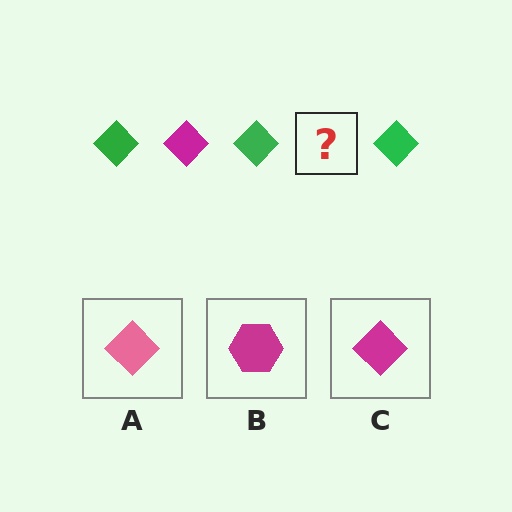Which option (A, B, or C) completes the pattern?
C.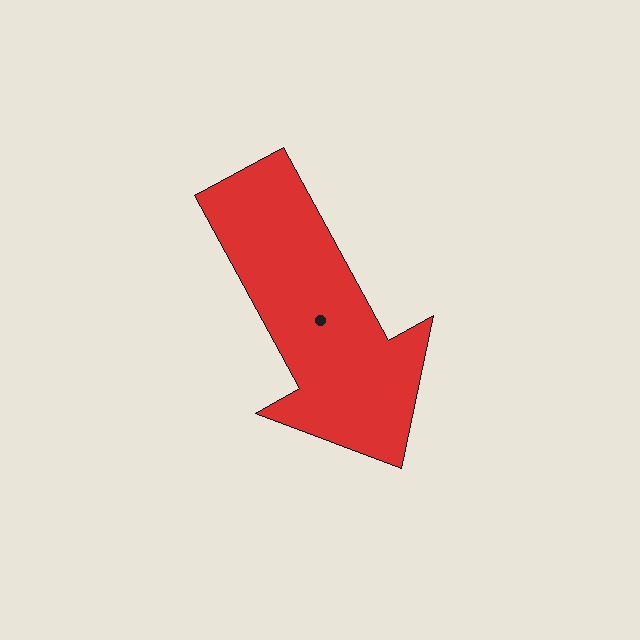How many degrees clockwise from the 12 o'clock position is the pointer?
Approximately 151 degrees.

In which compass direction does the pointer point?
Southeast.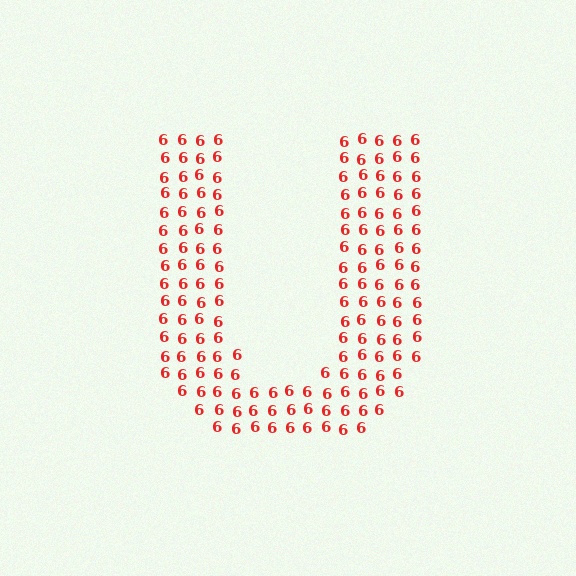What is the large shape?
The large shape is the letter U.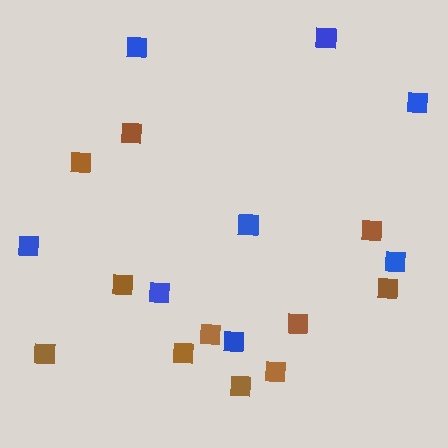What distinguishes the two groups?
There are 2 groups: one group of brown squares (11) and one group of blue squares (8).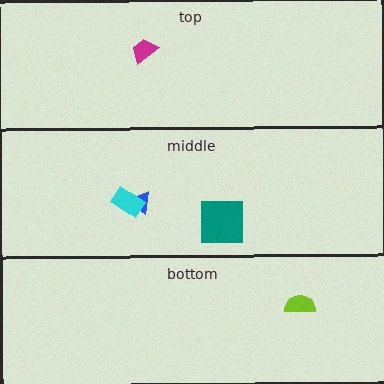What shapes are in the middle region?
The blue triangle, the teal square, the cyan rectangle.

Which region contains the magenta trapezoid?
The top region.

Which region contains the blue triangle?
The middle region.